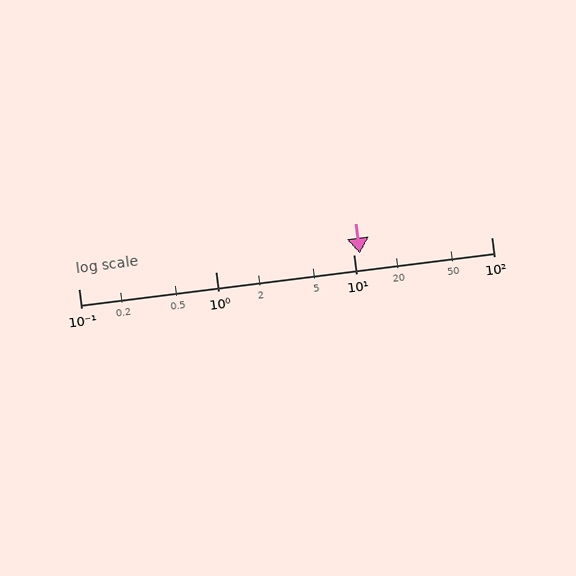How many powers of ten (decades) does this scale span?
The scale spans 3 decades, from 0.1 to 100.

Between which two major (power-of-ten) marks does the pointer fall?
The pointer is between 10 and 100.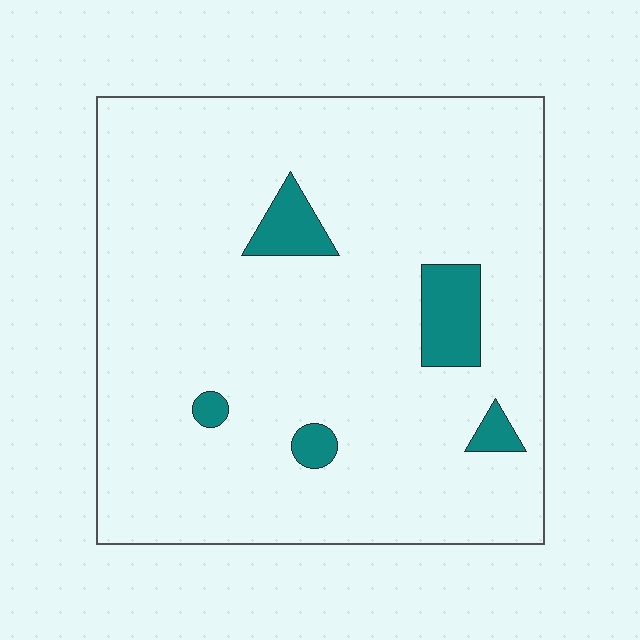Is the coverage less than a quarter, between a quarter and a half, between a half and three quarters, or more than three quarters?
Less than a quarter.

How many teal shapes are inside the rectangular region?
5.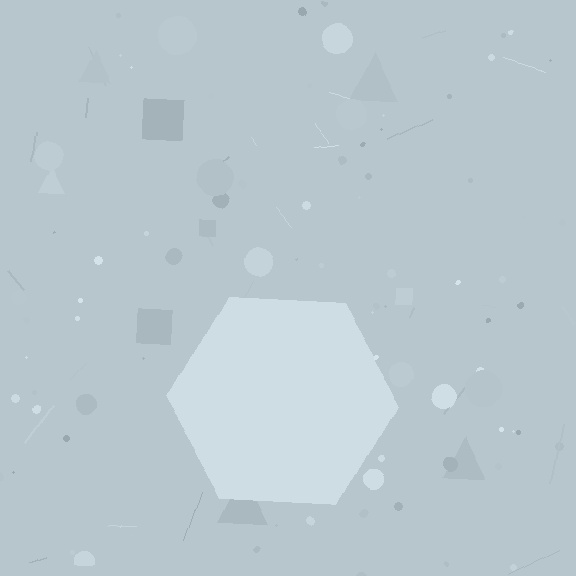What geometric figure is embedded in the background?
A hexagon is embedded in the background.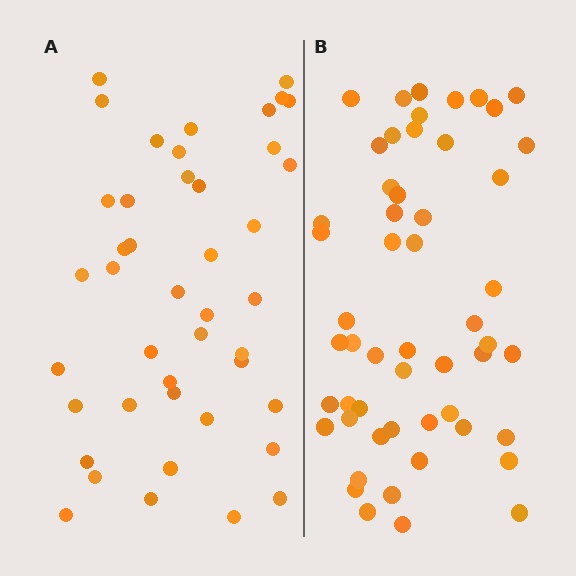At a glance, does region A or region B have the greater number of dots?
Region B (the right region) has more dots.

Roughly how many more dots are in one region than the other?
Region B has roughly 10 or so more dots than region A.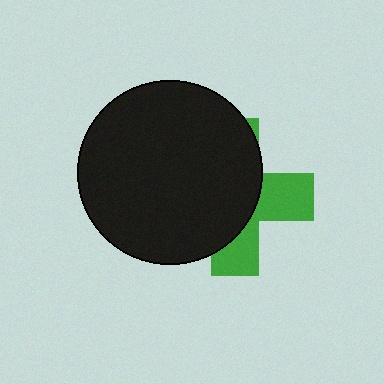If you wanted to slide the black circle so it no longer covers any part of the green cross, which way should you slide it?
Slide it left — that is the most direct way to separate the two shapes.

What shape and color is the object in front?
The object in front is a black circle.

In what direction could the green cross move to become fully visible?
The green cross could move right. That would shift it out from behind the black circle entirely.